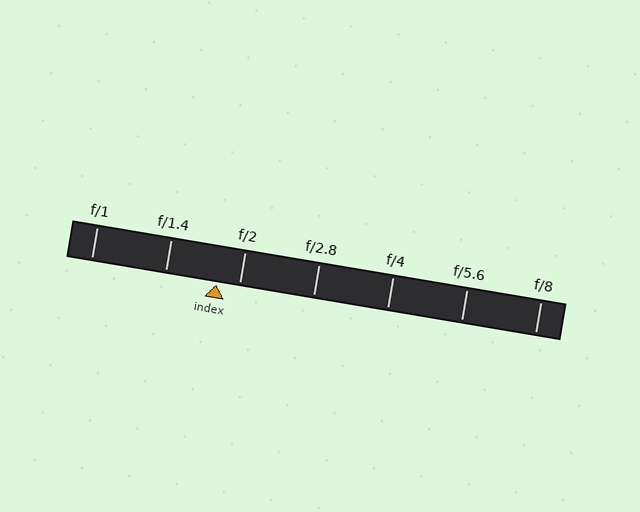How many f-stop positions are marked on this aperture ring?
There are 7 f-stop positions marked.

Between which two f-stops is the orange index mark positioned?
The index mark is between f/1.4 and f/2.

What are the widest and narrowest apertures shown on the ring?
The widest aperture shown is f/1 and the narrowest is f/8.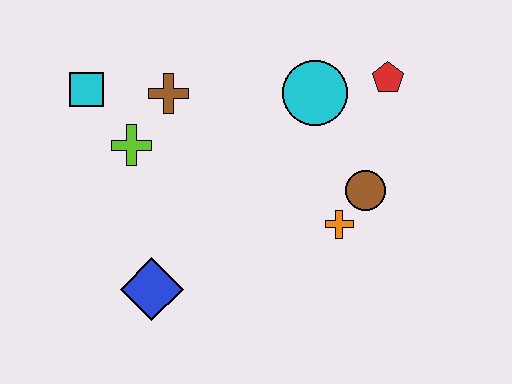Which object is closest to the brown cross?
The lime cross is closest to the brown cross.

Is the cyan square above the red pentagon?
No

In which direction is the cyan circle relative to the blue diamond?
The cyan circle is above the blue diamond.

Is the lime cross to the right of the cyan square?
Yes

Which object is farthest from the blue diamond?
The red pentagon is farthest from the blue diamond.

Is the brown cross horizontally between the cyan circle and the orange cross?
No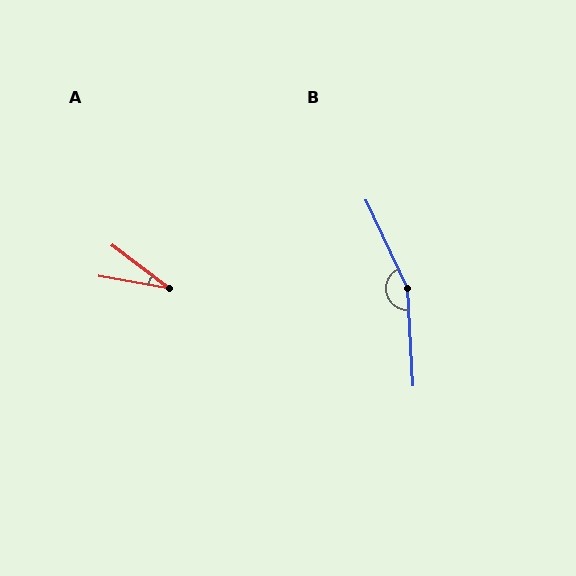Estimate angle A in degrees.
Approximately 27 degrees.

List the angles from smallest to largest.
A (27°), B (158°).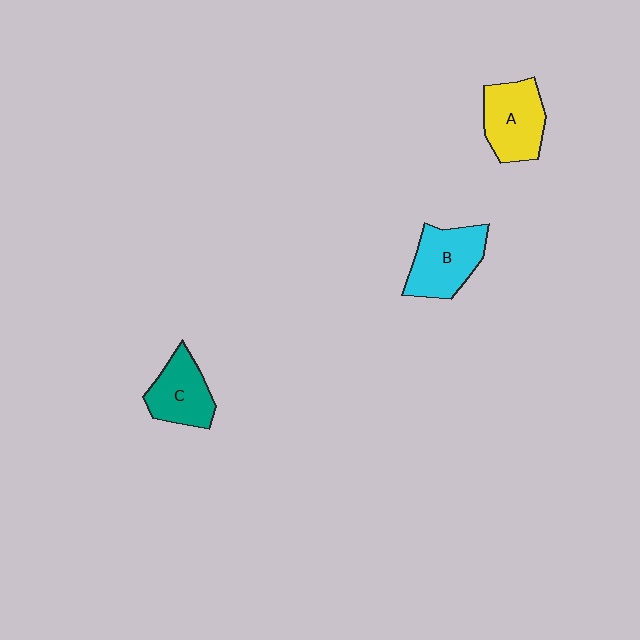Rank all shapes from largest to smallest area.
From largest to smallest: B (cyan), A (yellow), C (teal).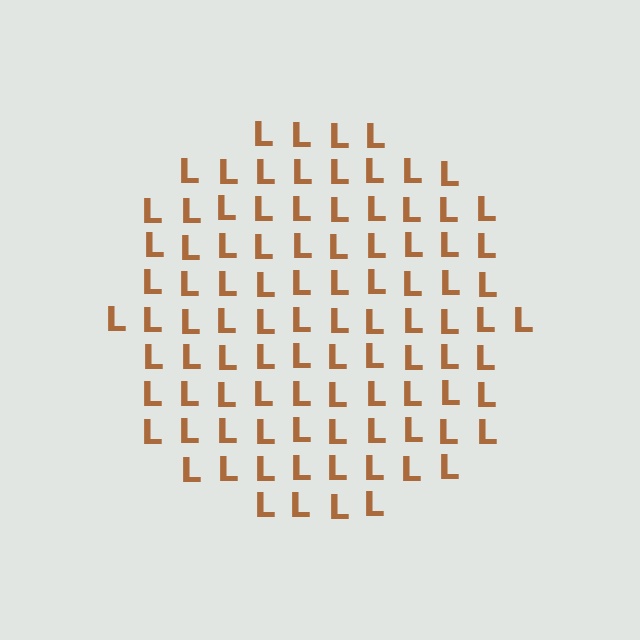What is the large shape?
The large shape is a circle.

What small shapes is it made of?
It is made of small letter L's.